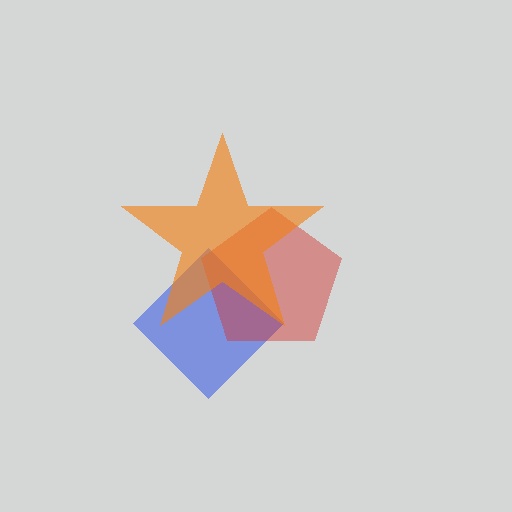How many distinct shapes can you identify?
There are 3 distinct shapes: a blue diamond, a red pentagon, an orange star.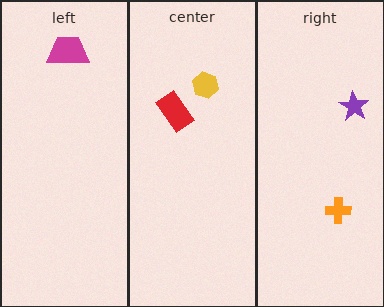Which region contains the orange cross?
The right region.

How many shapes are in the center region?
2.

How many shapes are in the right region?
2.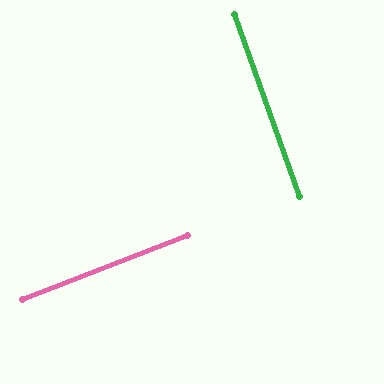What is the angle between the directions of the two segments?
Approximately 88 degrees.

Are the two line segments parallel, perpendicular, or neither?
Perpendicular — they meet at approximately 88°.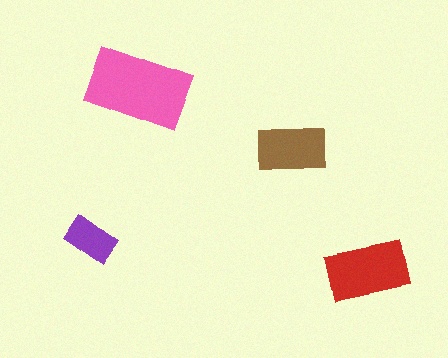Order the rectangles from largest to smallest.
the pink one, the red one, the brown one, the purple one.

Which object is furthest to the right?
The red rectangle is rightmost.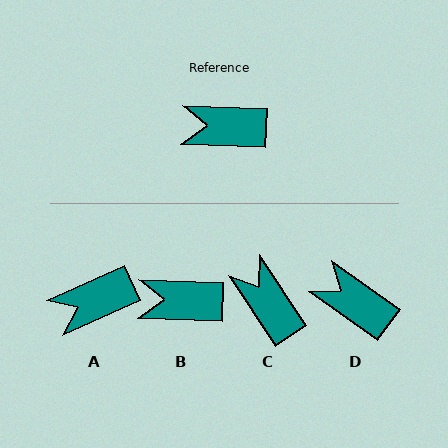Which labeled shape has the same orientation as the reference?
B.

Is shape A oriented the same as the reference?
No, it is off by about 26 degrees.